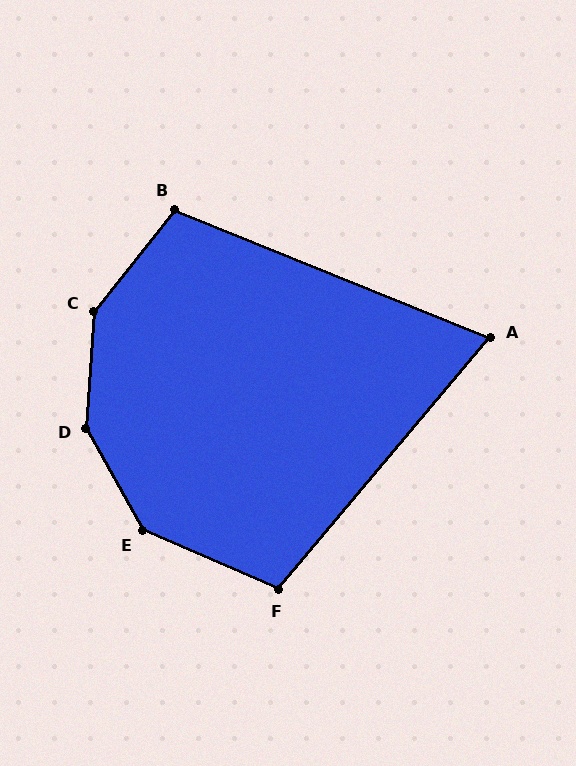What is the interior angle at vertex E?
Approximately 143 degrees (obtuse).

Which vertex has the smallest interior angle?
A, at approximately 72 degrees.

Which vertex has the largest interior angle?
D, at approximately 147 degrees.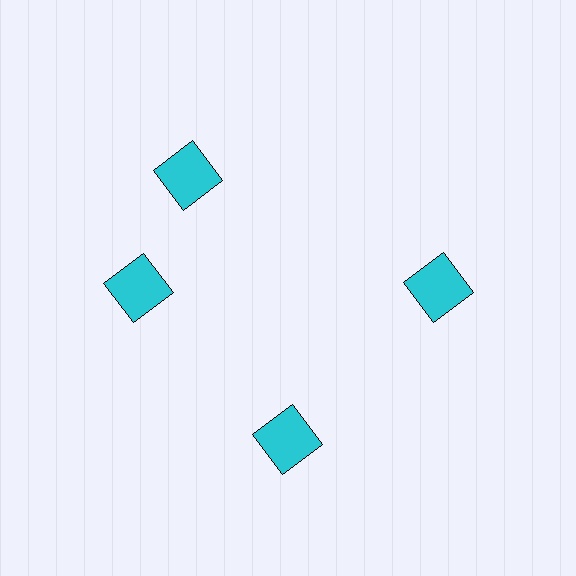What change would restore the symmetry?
The symmetry would be restored by rotating it back into even spacing with its neighbors so that all 4 squares sit at equal angles and equal distance from the center.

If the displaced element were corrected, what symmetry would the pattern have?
It would have 4-fold rotational symmetry — the pattern would map onto itself every 90 degrees.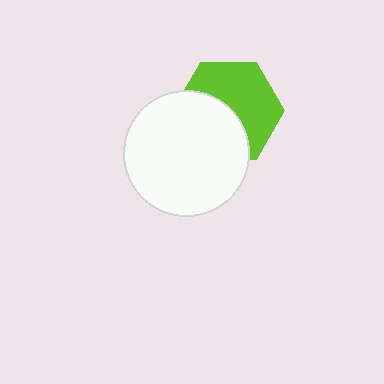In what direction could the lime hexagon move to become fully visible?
The lime hexagon could move toward the upper-right. That would shift it out from behind the white circle entirely.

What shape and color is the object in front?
The object in front is a white circle.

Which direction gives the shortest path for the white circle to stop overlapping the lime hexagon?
Moving toward the lower-left gives the shortest separation.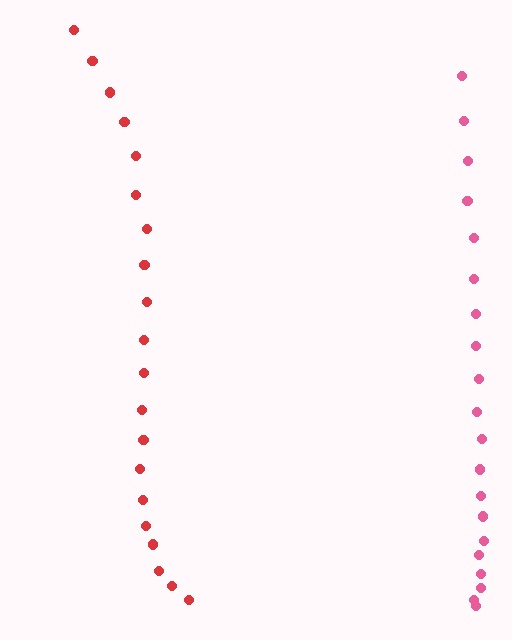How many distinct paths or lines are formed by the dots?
There are 2 distinct paths.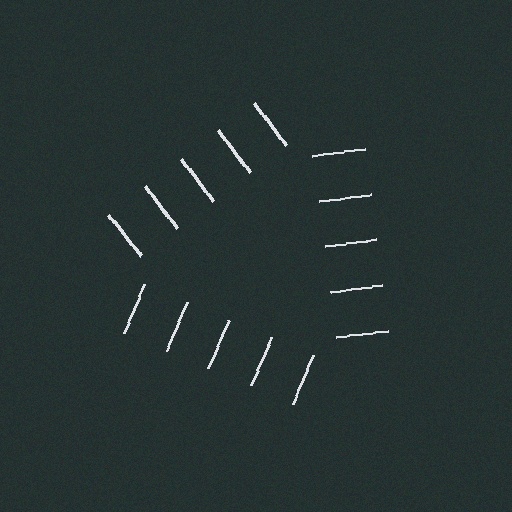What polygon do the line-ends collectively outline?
An illusory triangle — the line segments terminate on its edges but no continuous stroke is drawn.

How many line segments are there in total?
15 — 5 along each of the 3 edges.